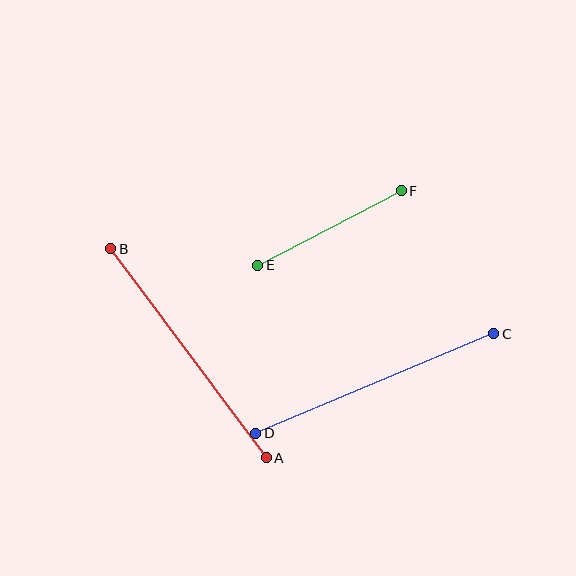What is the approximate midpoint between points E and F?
The midpoint is at approximately (330, 228) pixels.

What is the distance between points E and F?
The distance is approximately 162 pixels.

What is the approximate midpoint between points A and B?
The midpoint is at approximately (189, 353) pixels.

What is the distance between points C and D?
The distance is approximately 258 pixels.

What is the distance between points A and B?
The distance is approximately 261 pixels.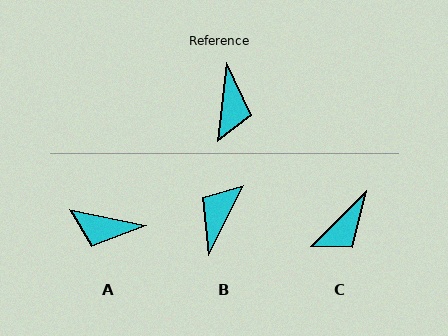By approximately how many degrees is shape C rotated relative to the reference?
Approximately 39 degrees clockwise.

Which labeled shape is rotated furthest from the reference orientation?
B, about 160 degrees away.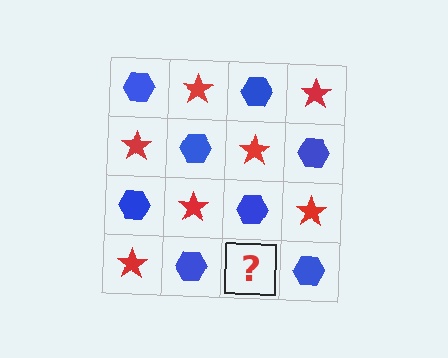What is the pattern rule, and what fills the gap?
The rule is that it alternates blue hexagon and red star in a checkerboard pattern. The gap should be filled with a red star.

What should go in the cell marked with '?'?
The missing cell should contain a red star.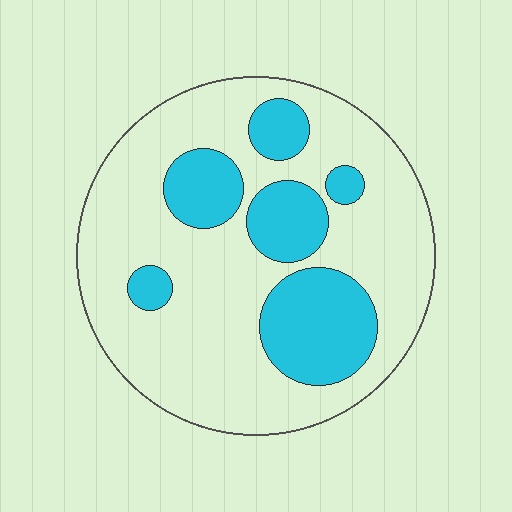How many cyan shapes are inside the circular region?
6.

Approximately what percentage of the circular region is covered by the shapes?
Approximately 25%.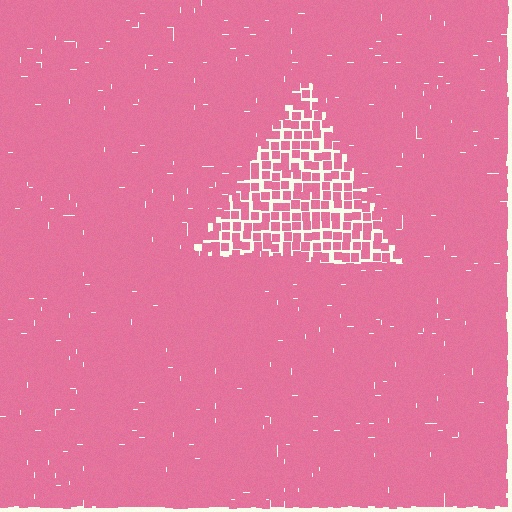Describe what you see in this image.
The image contains small pink elements arranged at two different densities. A triangle-shaped region is visible where the elements are less densely packed than the surrounding area.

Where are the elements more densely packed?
The elements are more densely packed outside the triangle boundary.